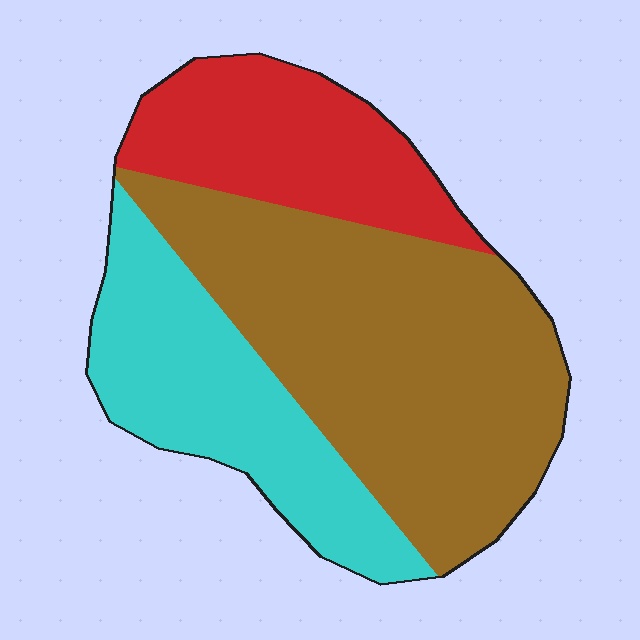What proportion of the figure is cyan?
Cyan takes up between a quarter and a half of the figure.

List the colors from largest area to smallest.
From largest to smallest: brown, cyan, red.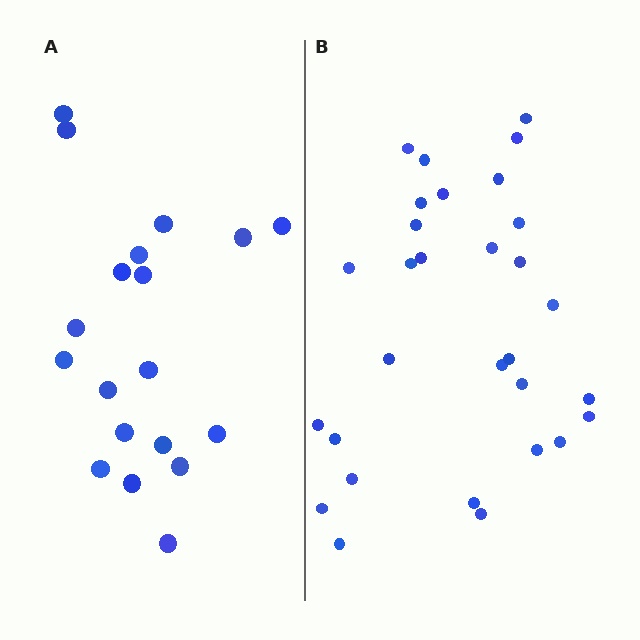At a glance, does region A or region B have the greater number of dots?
Region B (the right region) has more dots.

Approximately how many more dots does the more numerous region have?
Region B has roughly 12 or so more dots than region A.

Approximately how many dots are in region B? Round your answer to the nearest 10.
About 30 dots.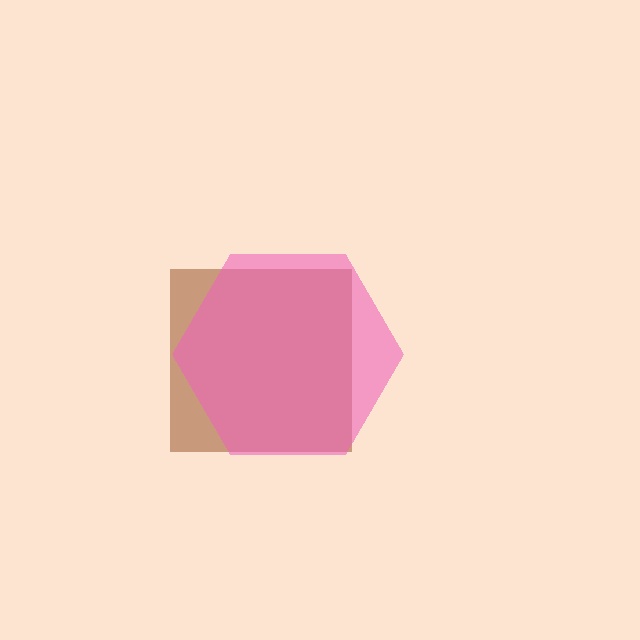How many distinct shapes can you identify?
There are 2 distinct shapes: a brown square, a pink hexagon.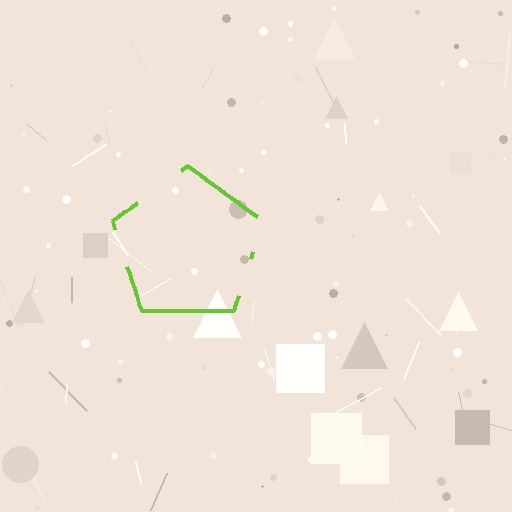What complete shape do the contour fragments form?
The contour fragments form a pentagon.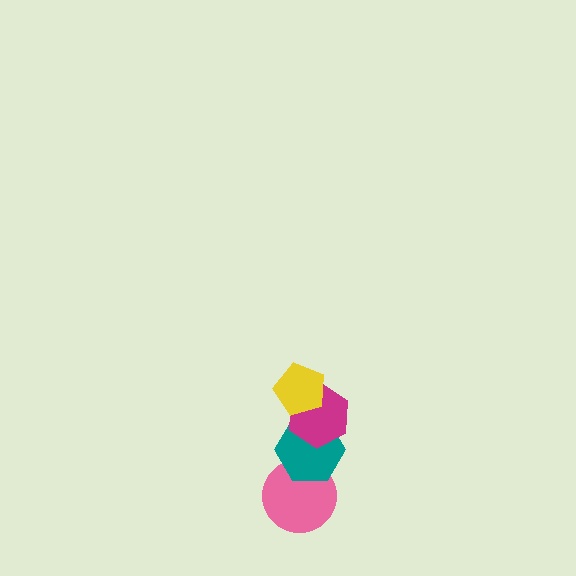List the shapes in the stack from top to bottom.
From top to bottom: the yellow pentagon, the magenta hexagon, the teal hexagon, the pink circle.